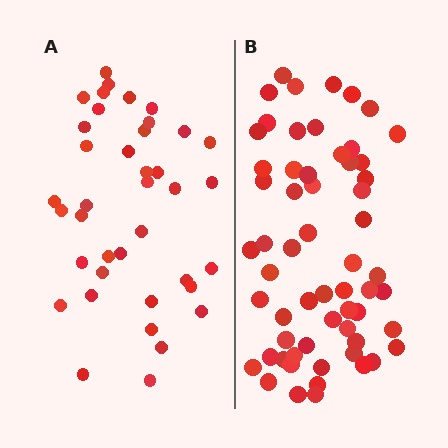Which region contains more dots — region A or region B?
Region B (the right region) has more dots.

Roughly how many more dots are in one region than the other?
Region B has approximately 20 more dots than region A.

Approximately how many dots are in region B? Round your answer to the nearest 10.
About 60 dots.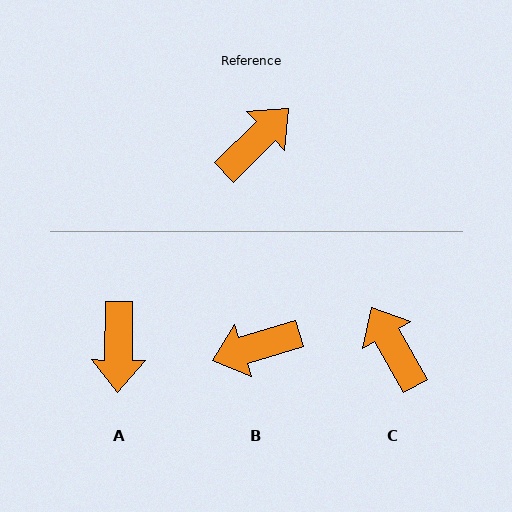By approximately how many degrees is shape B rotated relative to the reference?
Approximately 153 degrees counter-clockwise.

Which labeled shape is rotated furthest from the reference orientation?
B, about 153 degrees away.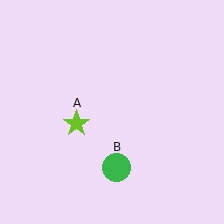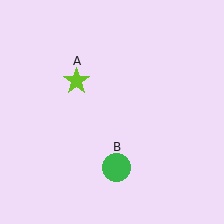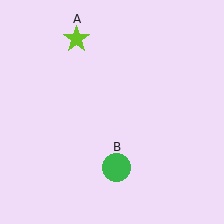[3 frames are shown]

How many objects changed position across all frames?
1 object changed position: lime star (object A).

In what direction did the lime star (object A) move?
The lime star (object A) moved up.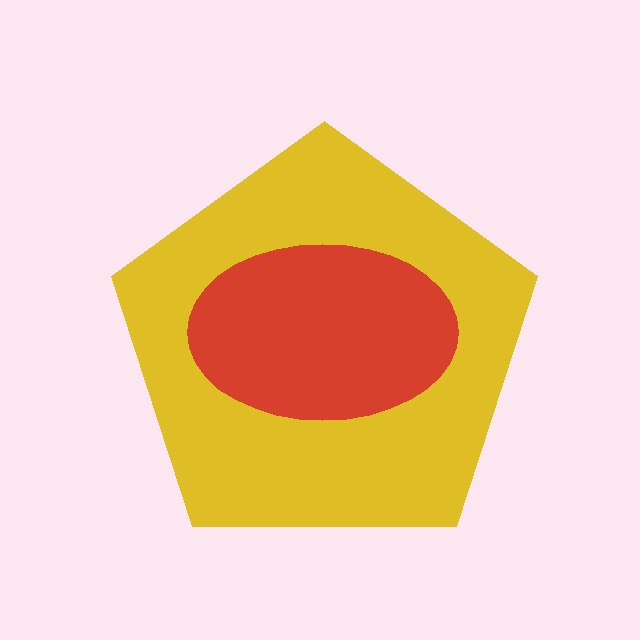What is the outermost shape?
The yellow pentagon.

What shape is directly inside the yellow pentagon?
The red ellipse.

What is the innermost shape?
The red ellipse.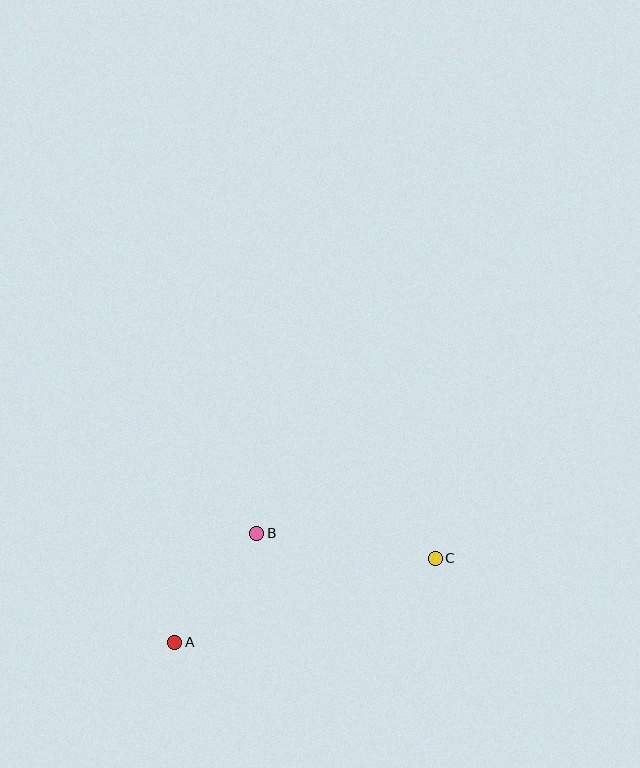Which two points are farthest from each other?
Points A and C are farthest from each other.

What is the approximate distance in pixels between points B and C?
The distance between B and C is approximately 181 pixels.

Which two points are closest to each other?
Points A and B are closest to each other.